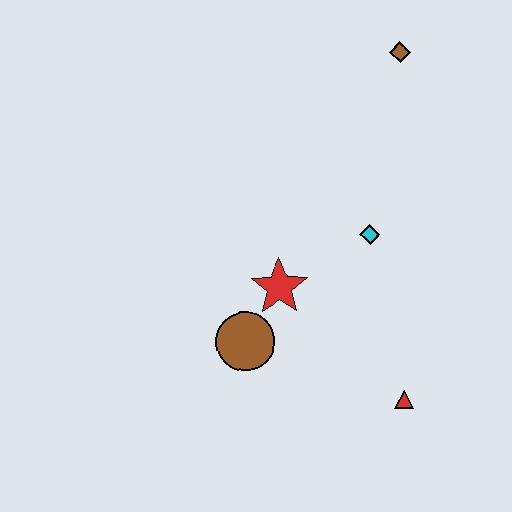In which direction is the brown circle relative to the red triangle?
The brown circle is to the left of the red triangle.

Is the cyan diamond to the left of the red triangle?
Yes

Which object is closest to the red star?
The brown circle is closest to the red star.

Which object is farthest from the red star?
The brown diamond is farthest from the red star.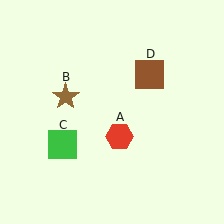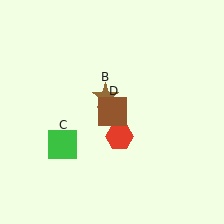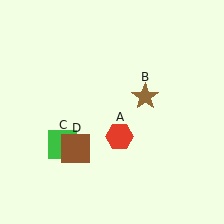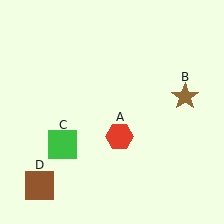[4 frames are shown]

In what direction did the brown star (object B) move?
The brown star (object B) moved right.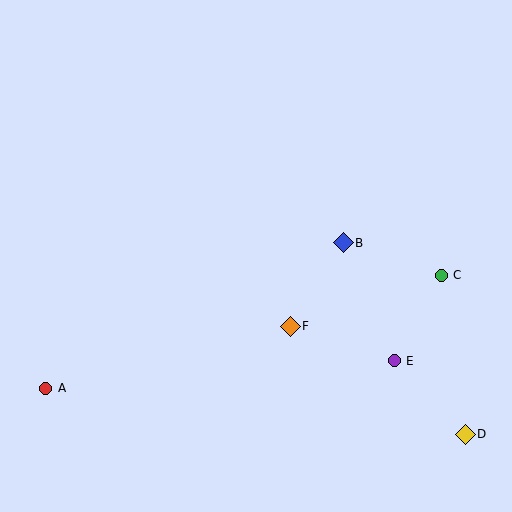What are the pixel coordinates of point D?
Point D is at (465, 434).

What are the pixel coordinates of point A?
Point A is at (46, 388).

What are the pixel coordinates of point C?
Point C is at (441, 275).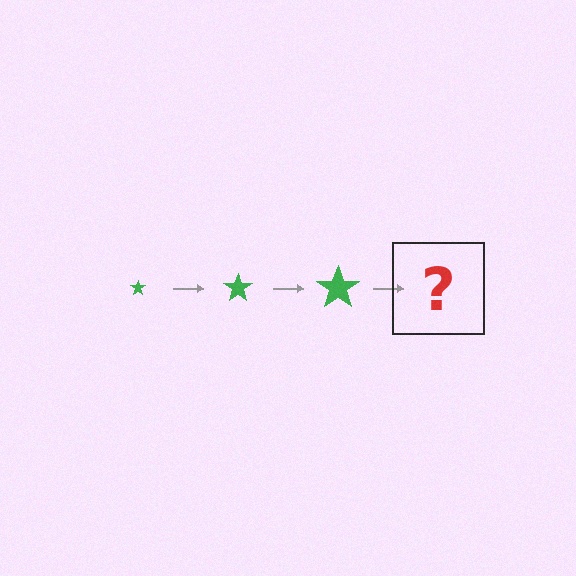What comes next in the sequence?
The next element should be a green star, larger than the previous one.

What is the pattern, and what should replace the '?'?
The pattern is that the star gets progressively larger each step. The '?' should be a green star, larger than the previous one.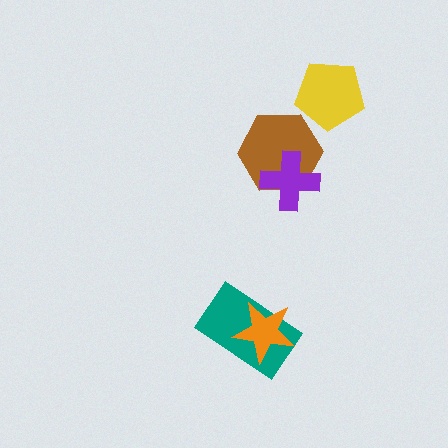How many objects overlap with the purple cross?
1 object overlaps with the purple cross.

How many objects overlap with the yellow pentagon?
0 objects overlap with the yellow pentagon.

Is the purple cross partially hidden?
No, no other shape covers it.